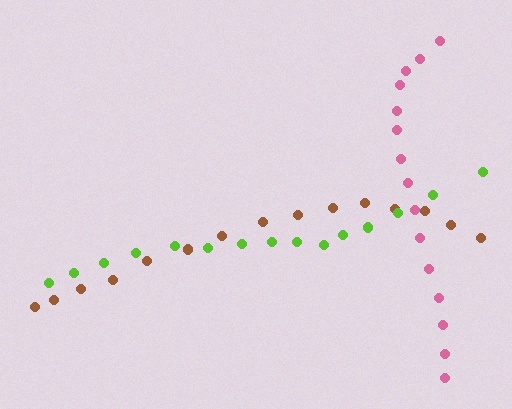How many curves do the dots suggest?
There are 3 distinct paths.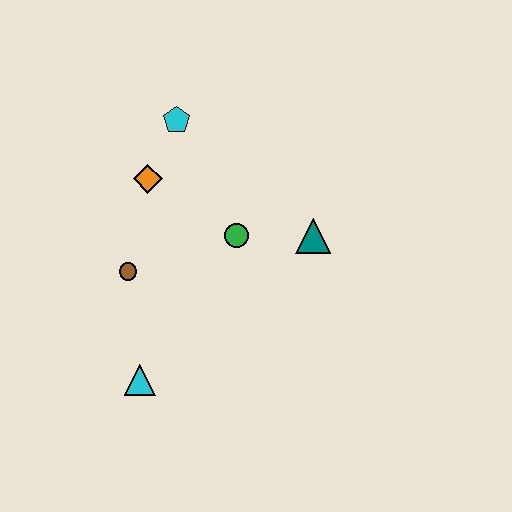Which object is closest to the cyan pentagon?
The orange diamond is closest to the cyan pentagon.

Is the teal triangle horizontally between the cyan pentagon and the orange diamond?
No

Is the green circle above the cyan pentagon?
No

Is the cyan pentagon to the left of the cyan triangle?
No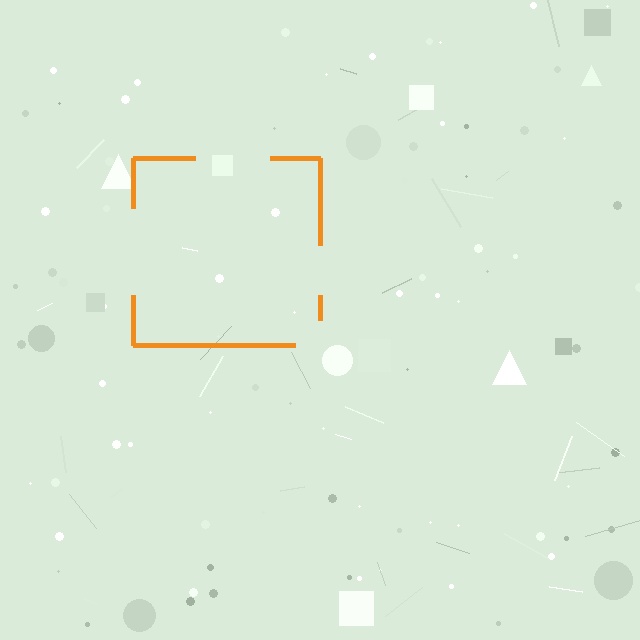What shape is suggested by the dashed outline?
The dashed outline suggests a square.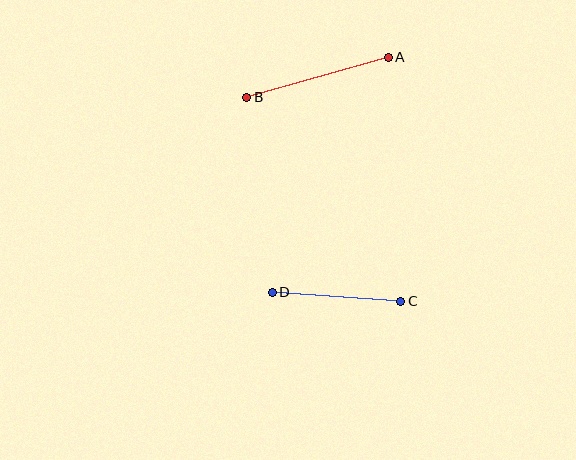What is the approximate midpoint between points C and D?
The midpoint is at approximately (337, 297) pixels.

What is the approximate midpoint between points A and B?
The midpoint is at approximately (317, 77) pixels.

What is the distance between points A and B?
The distance is approximately 147 pixels.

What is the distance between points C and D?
The distance is approximately 129 pixels.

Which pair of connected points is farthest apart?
Points A and B are farthest apart.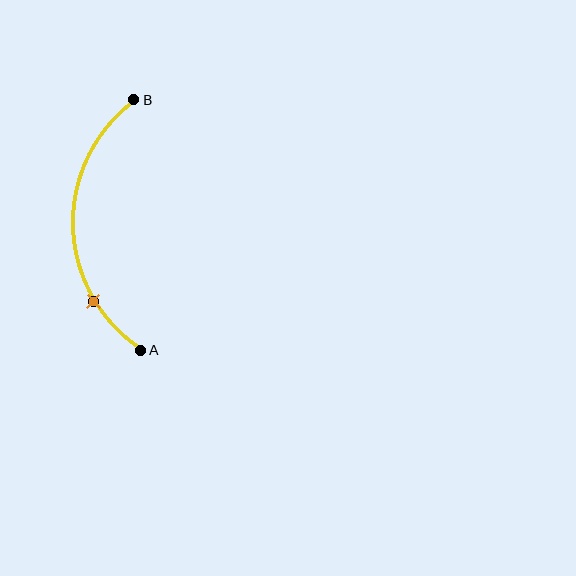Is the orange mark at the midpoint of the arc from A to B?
No. The orange mark lies on the arc but is closer to endpoint A. The arc midpoint would be at the point on the curve equidistant along the arc from both A and B.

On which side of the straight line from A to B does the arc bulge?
The arc bulges to the left of the straight line connecting A and B.